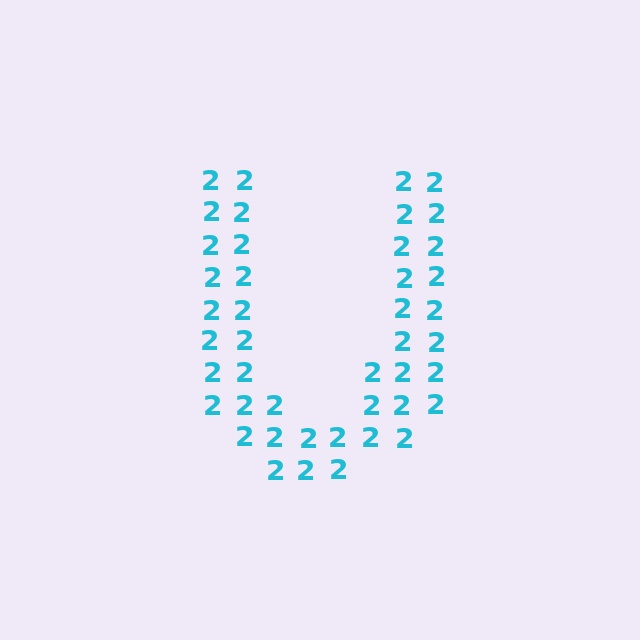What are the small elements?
The small elements are digit 2's.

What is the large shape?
The large shape is the letter U.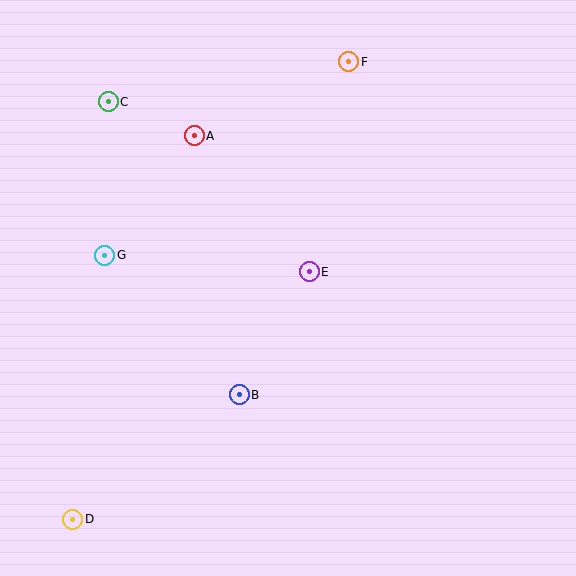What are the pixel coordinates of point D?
Point D is at (73, 519).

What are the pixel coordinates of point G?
Point G is at (105, 255).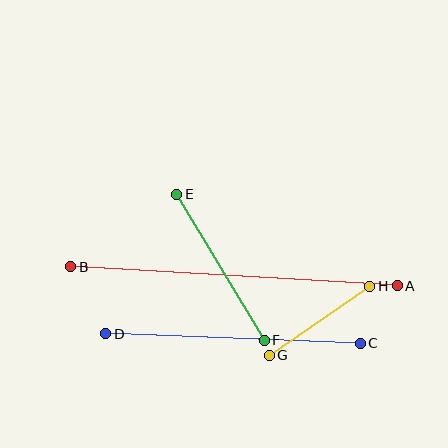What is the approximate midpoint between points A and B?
The midpoint is at approximately (234, 276) pixels.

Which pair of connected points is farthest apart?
Points A and B are farthest apart.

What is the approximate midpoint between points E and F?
The midpoint is at approximately (220, 267) pixels.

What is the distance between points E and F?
The distance is approximately 170 pixels.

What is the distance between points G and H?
The distance is approximately 122 pixels.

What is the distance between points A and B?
The distance is approximately 327 pixels.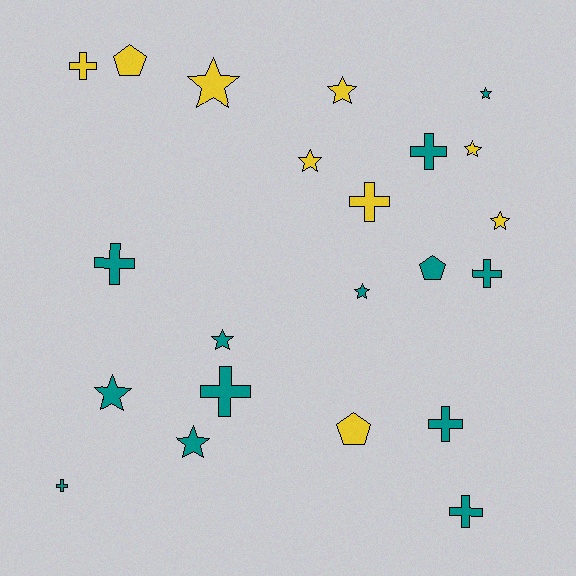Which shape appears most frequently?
Star, with 10 objects.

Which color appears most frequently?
Teal, with 13 objects.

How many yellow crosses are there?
There are 2 yellow crosses.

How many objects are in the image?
There are 22 objects.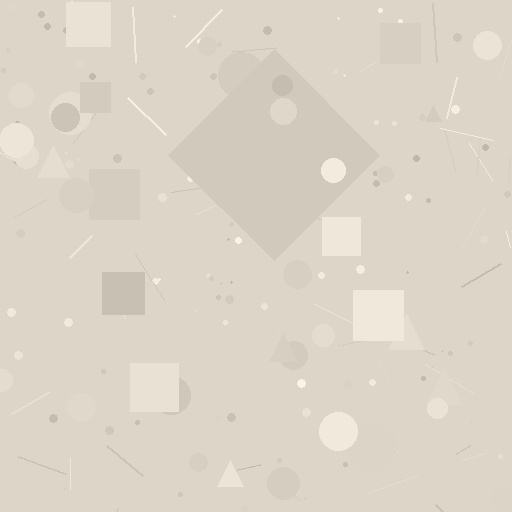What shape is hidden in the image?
A diamond is hidden in the image.